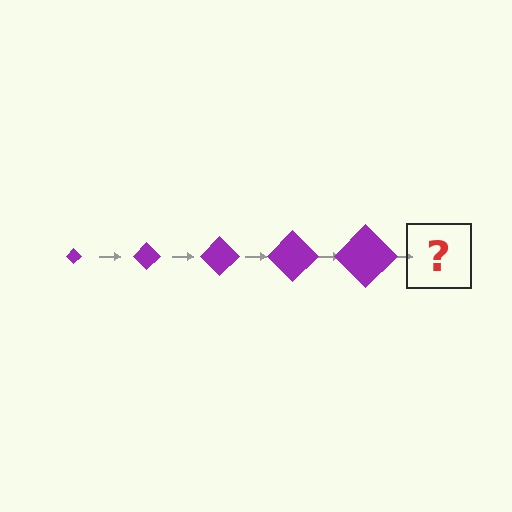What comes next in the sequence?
The next element should be a purple diamond, larger than the previous one.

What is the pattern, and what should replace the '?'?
The pattern is that the diamond gets progressively larger each step. The '?' should be a purple diamond, larger than the previous one.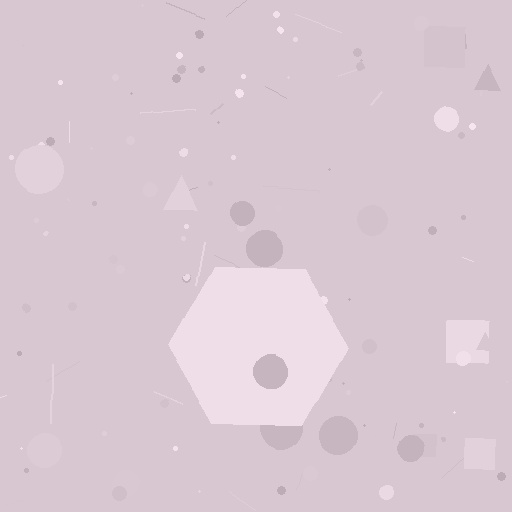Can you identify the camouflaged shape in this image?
The camouflaged shape is a hexagon.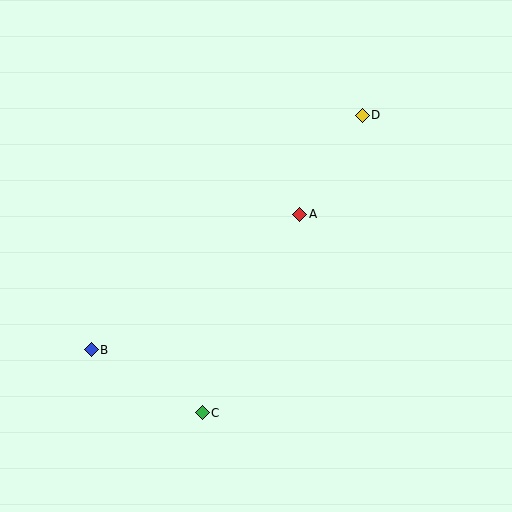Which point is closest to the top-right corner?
Point D is closest to the top-right corner.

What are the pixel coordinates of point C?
Point C is at (202, 413).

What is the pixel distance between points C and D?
The distance between C and D is 337 pixels.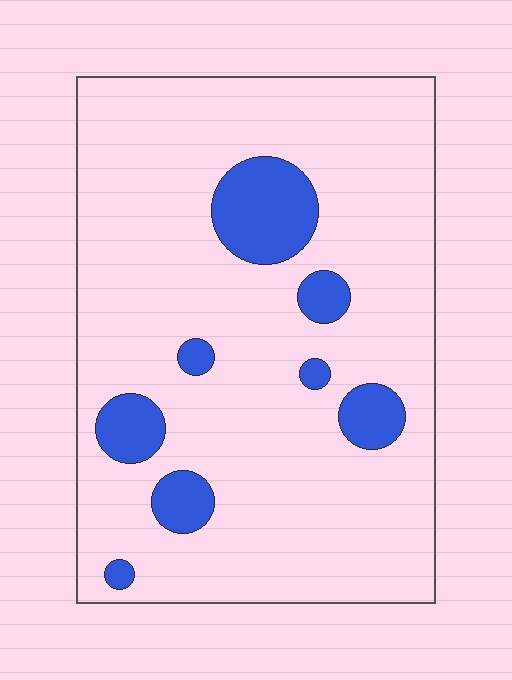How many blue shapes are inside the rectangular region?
8.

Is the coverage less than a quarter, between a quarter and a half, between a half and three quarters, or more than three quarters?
Less than a quarter.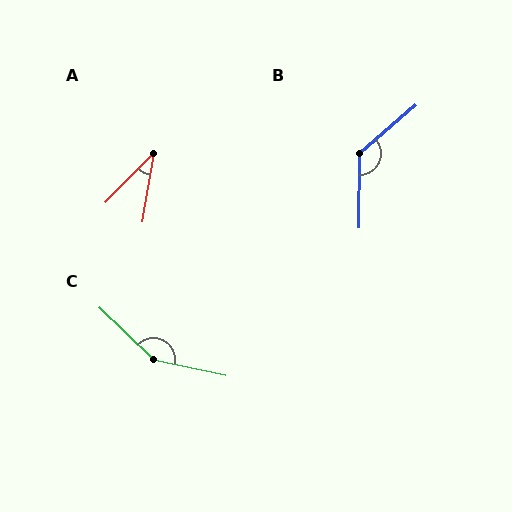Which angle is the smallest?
A, at approximately 35 degrees.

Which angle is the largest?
C, at approximately 149 degrees.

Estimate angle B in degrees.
Approximately 131 degrees.